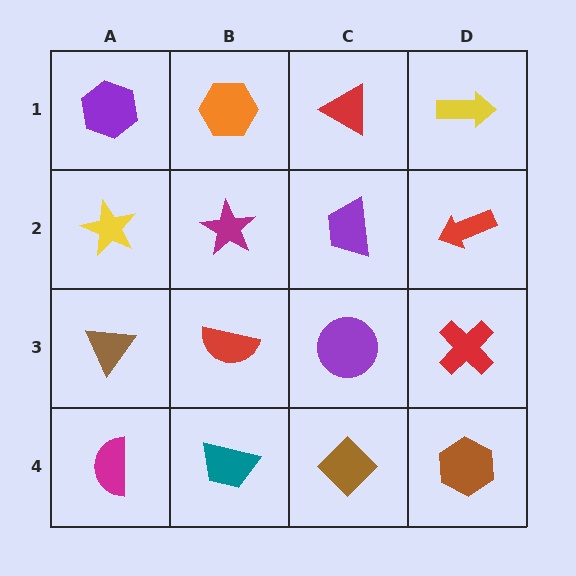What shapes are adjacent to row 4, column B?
A red semicircle (row 3, column B), a magenta semicircle (row 4, column A), a brown diamond (row 4, column C).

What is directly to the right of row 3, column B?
A purple circle.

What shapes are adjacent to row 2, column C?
A red triangle (row 1, column C), a purple circle (row 3, column C), a magenta star (row 2, column B), a red arrow (row 2, column D).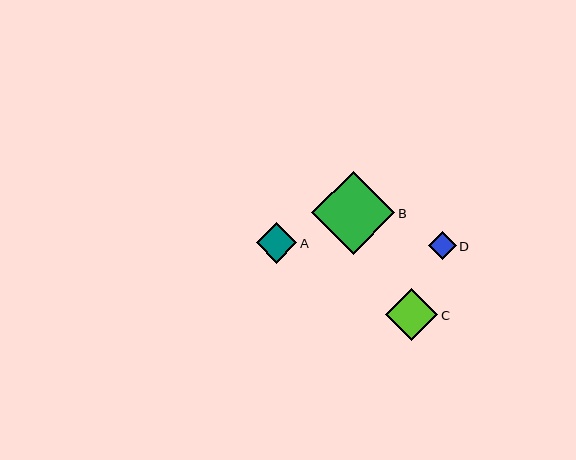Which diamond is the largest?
Diamond B is the largest with a size of approximately 83 pixels.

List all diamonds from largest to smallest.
From largest to smallest: B, C, A, D.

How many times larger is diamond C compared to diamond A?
Diamond C is approximately 1.3 times the size of diamond A.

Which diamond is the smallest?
Diamond D is the smallest with a size of approximately 28 pixels.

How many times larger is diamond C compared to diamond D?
Diamond C is approximately 1.9 times the size of diamond D.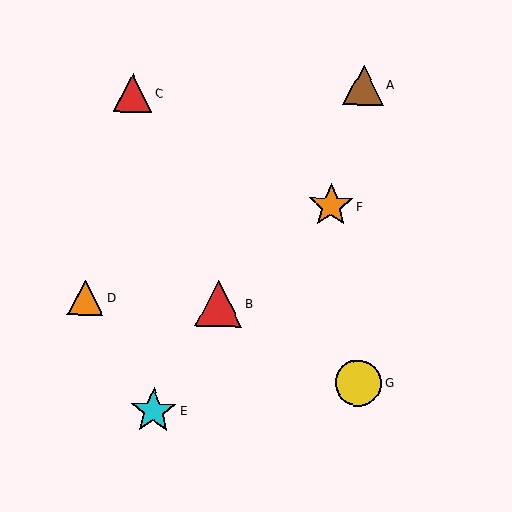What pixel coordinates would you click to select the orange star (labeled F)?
Click at (331, 206) to select the orange star F.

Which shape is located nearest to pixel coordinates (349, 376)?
The yellow circle (labeled G) at (358, 383) is nearest to that location.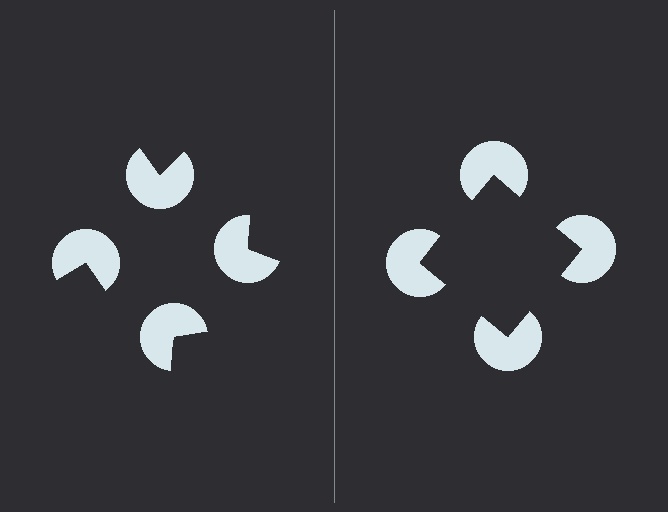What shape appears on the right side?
An illusory square.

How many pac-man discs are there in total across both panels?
8 — 4 on each side.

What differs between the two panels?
The pac-man discs are positioned identically on both sides; only the wedge orientations differ. On the right they align to a square; on the left they are misaligned.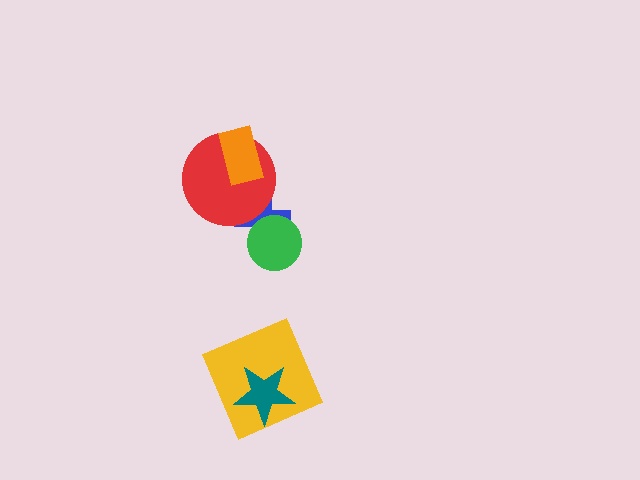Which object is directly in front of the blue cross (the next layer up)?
The red circle is directly in front of the blue cross.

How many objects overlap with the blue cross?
2 objects overlap with the blue cross.